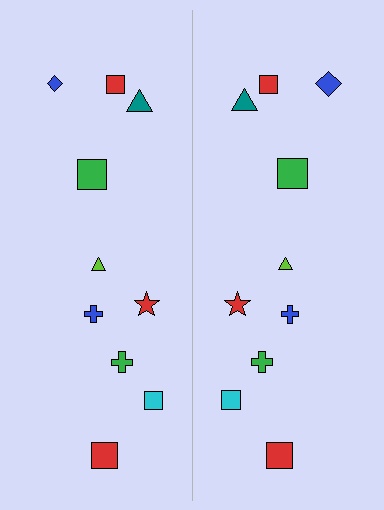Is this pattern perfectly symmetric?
No, the pattern is not perfectly symmetric. The blue diamond on the right side has a different size than its mirror counterpart.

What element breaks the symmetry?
The blue diamond on the right side has a different size than its mirror counterpart.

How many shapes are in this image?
There are 20 shapes in this image.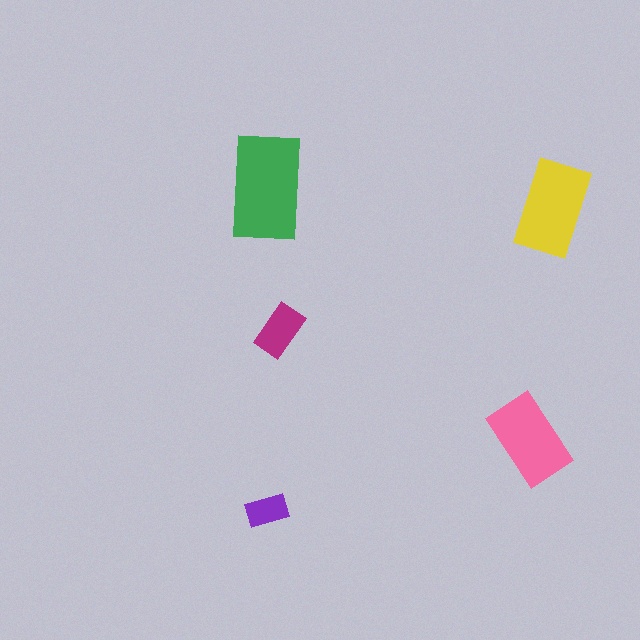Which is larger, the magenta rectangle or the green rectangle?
The green one.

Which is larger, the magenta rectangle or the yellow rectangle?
The yellow one.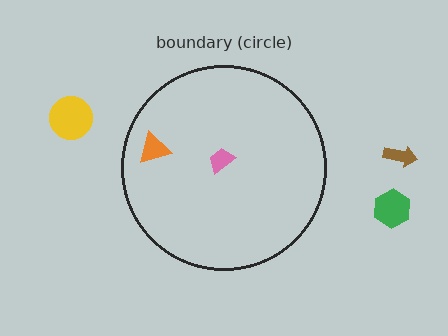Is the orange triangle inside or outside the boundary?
Inside.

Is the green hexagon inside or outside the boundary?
Outside.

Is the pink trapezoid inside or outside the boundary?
Inside.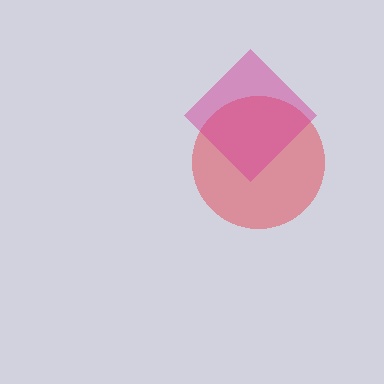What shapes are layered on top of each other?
The layered shapes are: a red circle, a magenta diamond.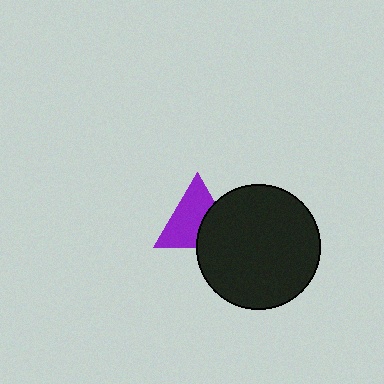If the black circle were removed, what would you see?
You would see the complete purple triangle.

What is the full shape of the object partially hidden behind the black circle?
The partially hidden object is a purple triangle.